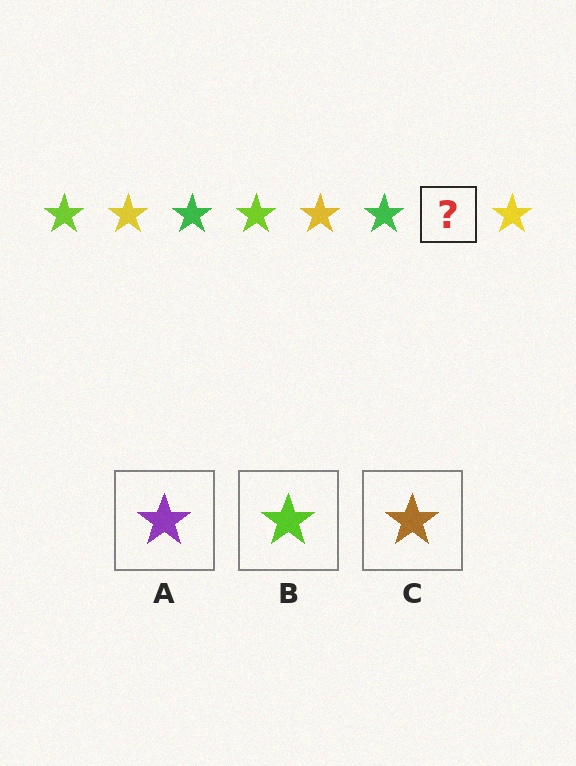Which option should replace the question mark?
Option B.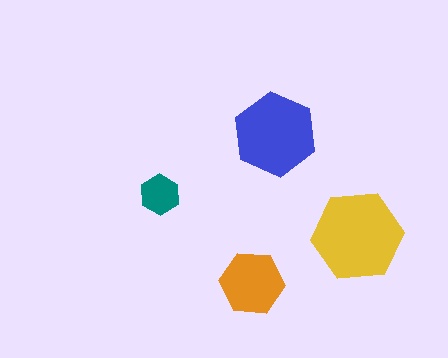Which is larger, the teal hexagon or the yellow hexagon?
The yellow one.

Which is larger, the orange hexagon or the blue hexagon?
The blue one.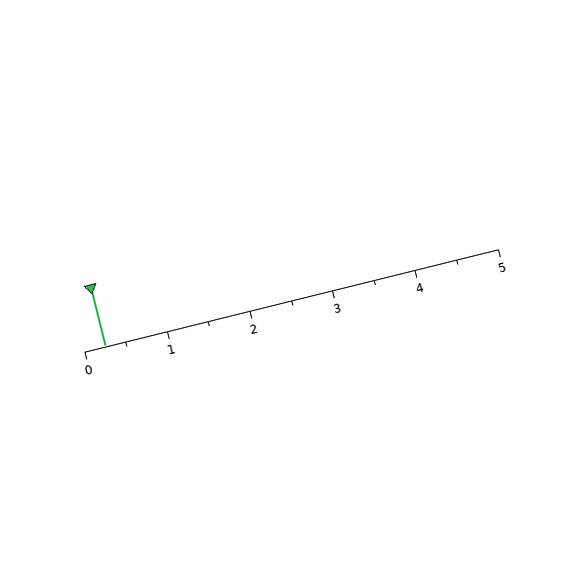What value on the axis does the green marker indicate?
The marker indicates approximately 0.2.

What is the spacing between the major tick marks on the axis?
The major ticks are spaced 1 apart.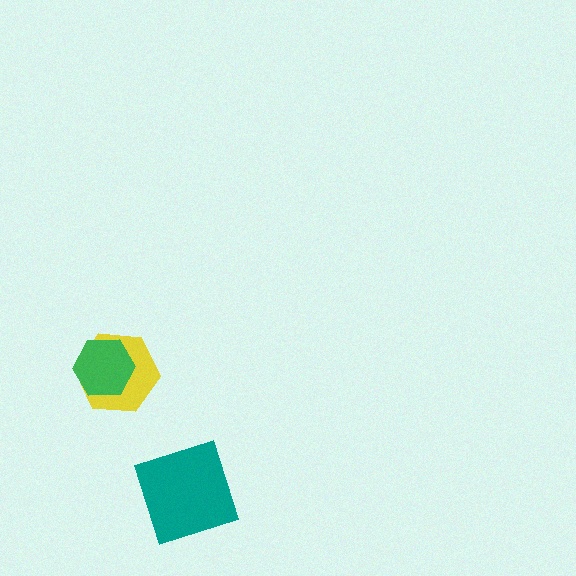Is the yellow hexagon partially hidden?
Yes, it is partially covered by another shape.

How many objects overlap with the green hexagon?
1 object overlaps with the green hexagon.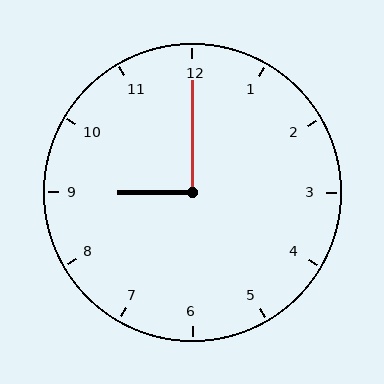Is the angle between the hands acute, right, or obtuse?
It is right.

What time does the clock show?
9:00.